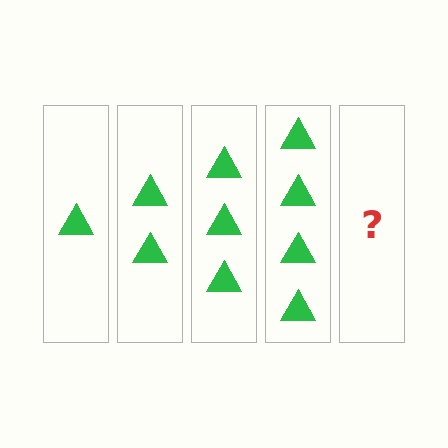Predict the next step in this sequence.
The next step is 5 triangles.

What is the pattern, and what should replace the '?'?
The pattern is that each step adds one more triangle. The '?' should be 5 triangles.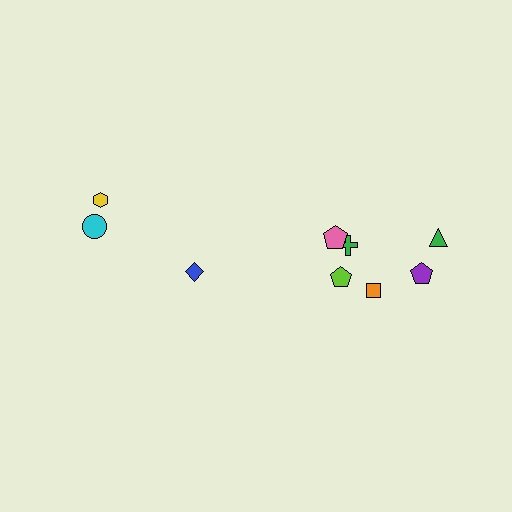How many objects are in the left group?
There are 3 objects.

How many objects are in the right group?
There are 6 objects.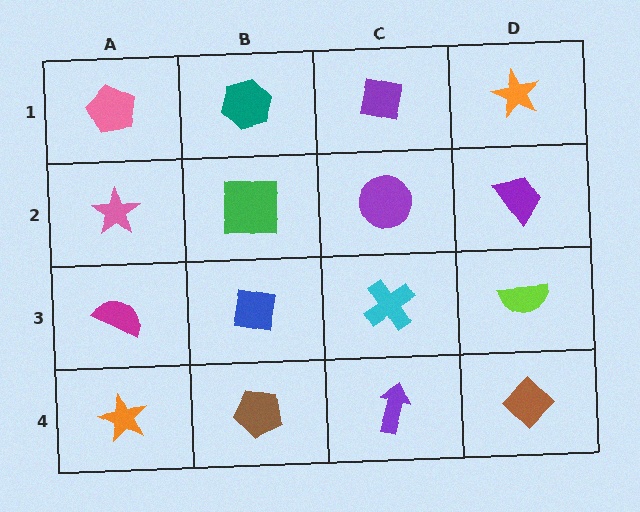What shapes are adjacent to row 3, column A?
A pink star (row 2, column A), an orange star (row 4, column A), a blue square (row 3, column B).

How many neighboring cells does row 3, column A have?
3.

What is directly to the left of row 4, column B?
An orange star.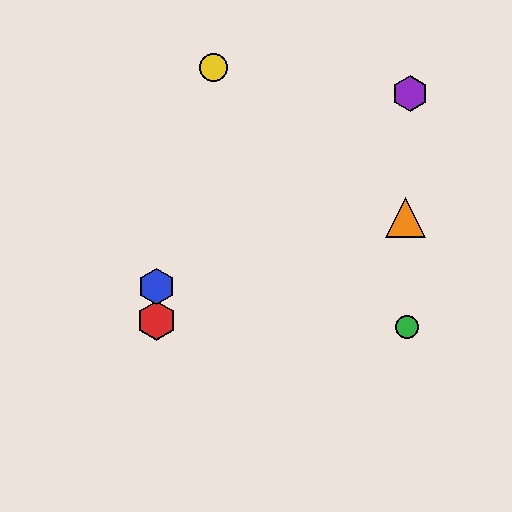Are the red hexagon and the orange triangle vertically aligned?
No, the red hexagon is at x≈157 and the orange triangle is at x≈406.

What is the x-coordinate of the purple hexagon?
The purple hexagon is at x≈410.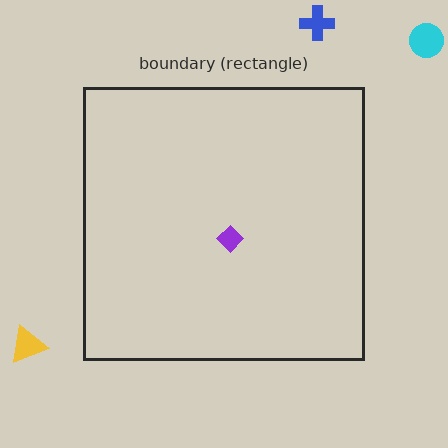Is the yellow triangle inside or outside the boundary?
Outside.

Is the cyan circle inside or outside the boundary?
Outside.